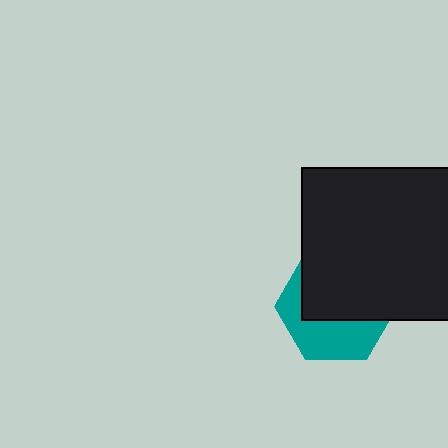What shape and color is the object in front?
The object in front is a black square.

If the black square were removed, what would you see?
You would see the complete teal hexagon.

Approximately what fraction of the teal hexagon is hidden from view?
Roughly 58% of the teal hexagon is hidden behind the black square.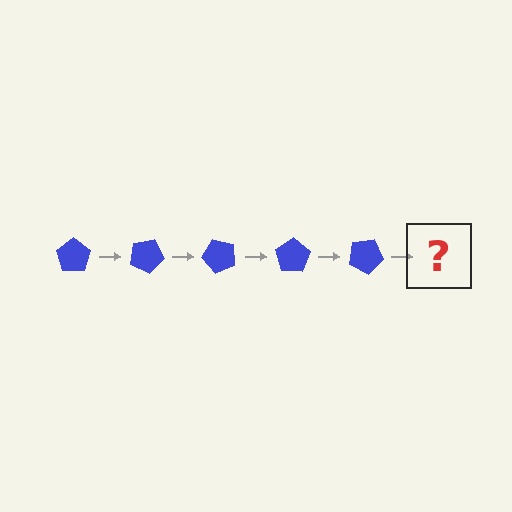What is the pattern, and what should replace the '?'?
The pattern is that the pentagon rotates 25 degrees each step. The '?' should be a blue pentagon rotated 125 degrees.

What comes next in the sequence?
The next element should be a blue pentagon rotated 125 degrees.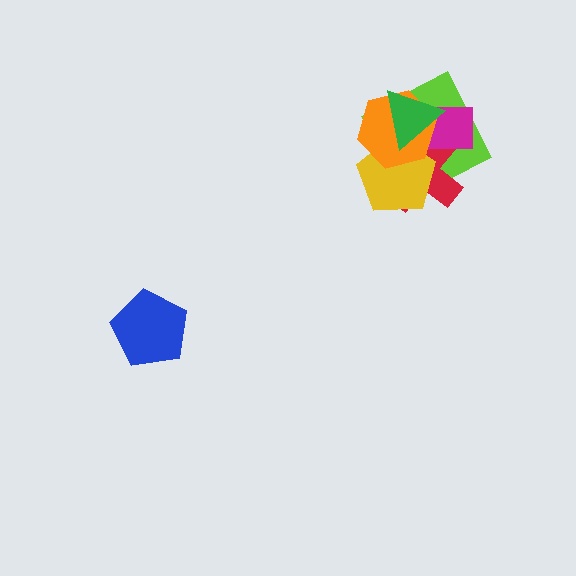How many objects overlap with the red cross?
5 objects overlap with the red cross.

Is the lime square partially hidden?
Yes, it is partially covered by another shape.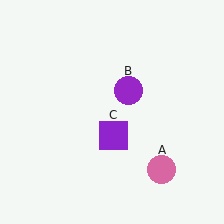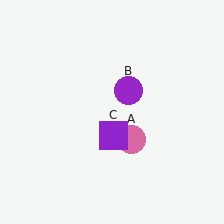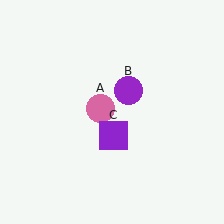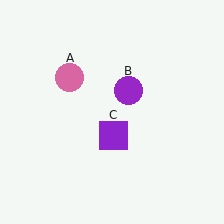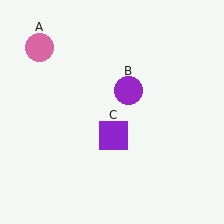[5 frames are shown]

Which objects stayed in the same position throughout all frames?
Purple circle (object B) and purple square (object C) remained stationary.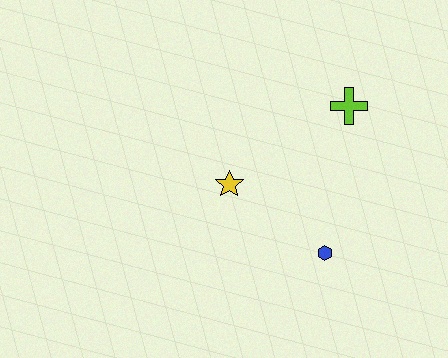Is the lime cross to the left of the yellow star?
No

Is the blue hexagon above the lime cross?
No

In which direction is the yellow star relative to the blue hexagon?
The yellow star is to the left of the blue hexagon.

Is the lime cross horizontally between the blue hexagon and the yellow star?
No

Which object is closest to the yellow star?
The blue hexagon is closest to the yellow star.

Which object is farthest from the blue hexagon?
The lime cross is farthest from the blue hexagon.